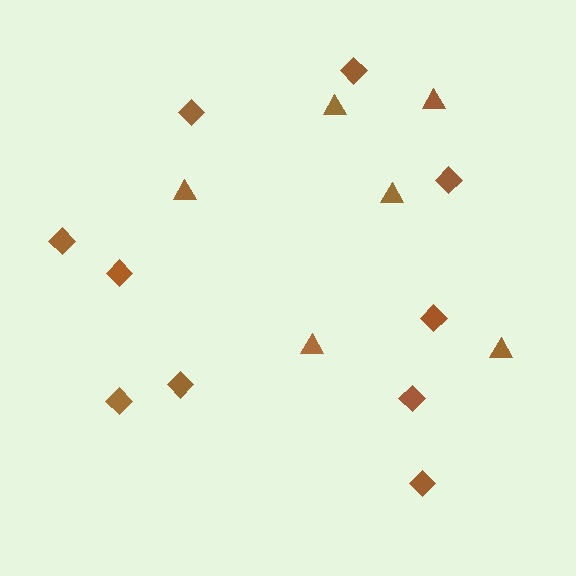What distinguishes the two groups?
There are 2 groups: one group of diamonds (10) and one group of triangles (6).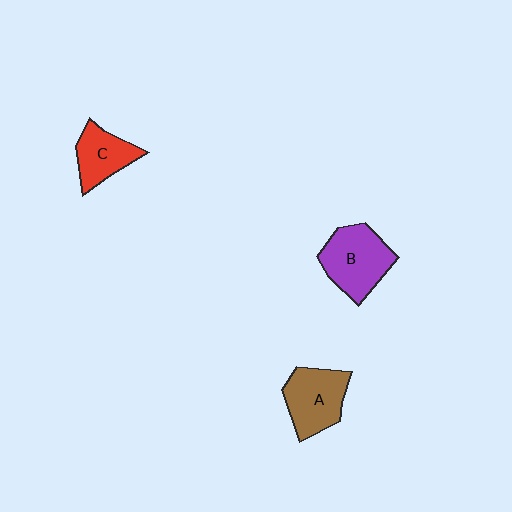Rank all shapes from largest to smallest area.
From largest to smallest: B (purple), A (brown), C (red).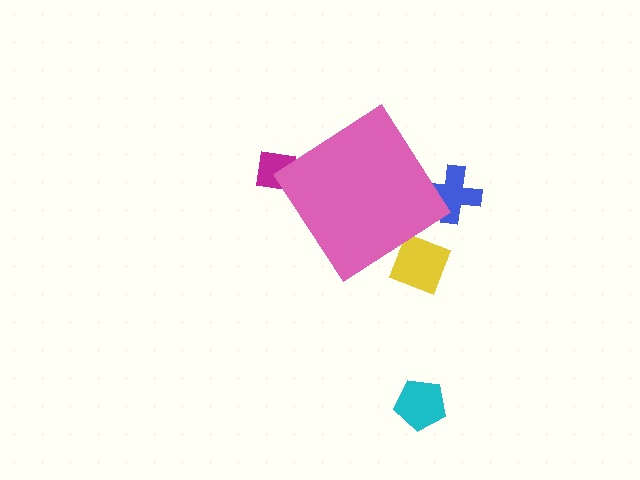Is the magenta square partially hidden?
Yes, the magenta square is partially hidden behind the pink diamond.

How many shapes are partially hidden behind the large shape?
3 shapes are partially hidden.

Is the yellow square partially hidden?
Yes, the yellow square is partially hidden behind the pink diamond.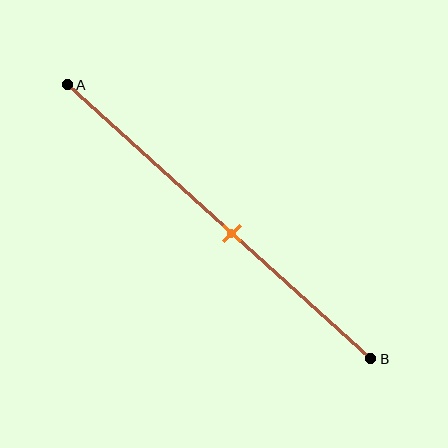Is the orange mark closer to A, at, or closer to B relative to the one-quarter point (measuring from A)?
The orange mark is closer to point B than the one-quarter point of segment AB.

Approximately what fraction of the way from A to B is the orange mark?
The orange mark is approximately 55% of the way from A to B.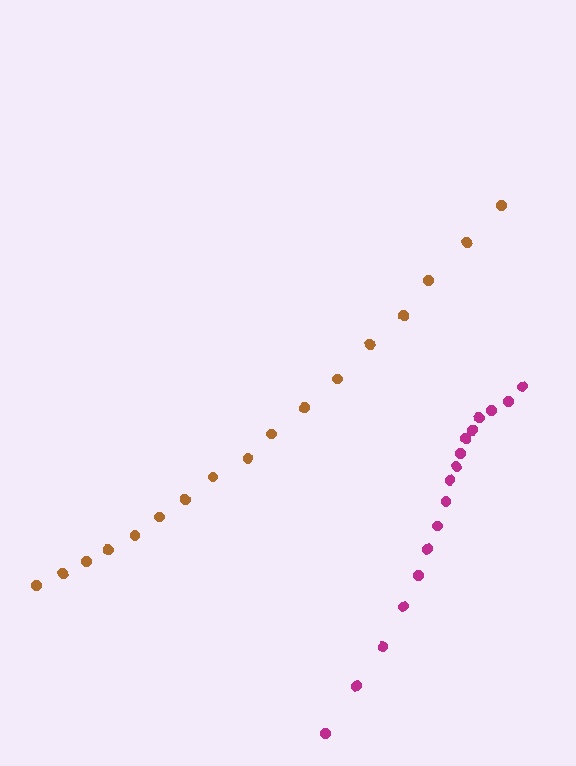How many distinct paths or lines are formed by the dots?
There are 2 distinct paths.